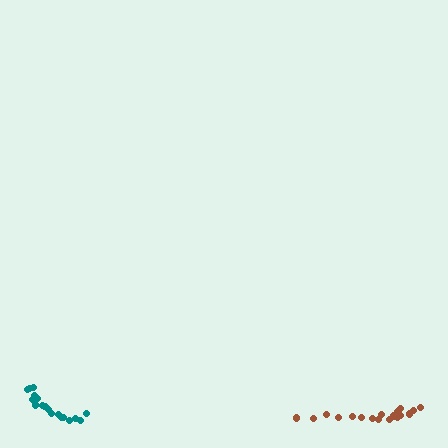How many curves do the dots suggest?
There are 2 distinct paths.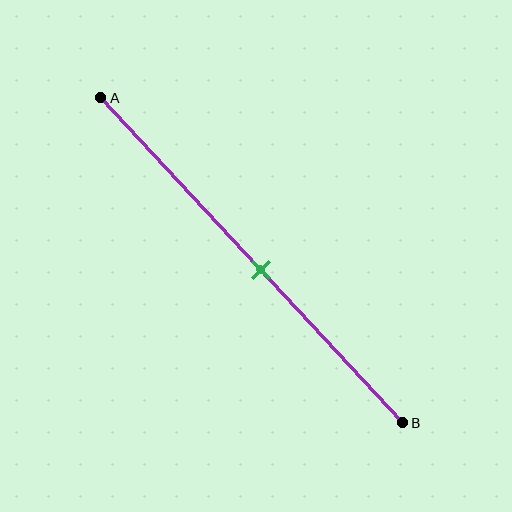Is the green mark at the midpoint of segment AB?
Yes, the mark is approximately at the midpoint.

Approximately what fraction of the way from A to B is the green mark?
The green mark is approximately 55% of the way from A to B.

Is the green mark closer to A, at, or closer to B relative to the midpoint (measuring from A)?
The green mark is approximately at the midpoint of segment AB.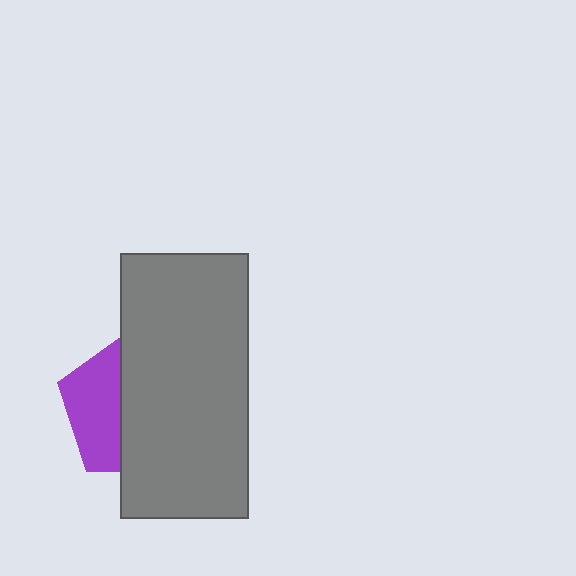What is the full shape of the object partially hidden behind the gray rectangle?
The partially hidden object is a purple pentagon.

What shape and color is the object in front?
The object in front is a gray rectangle.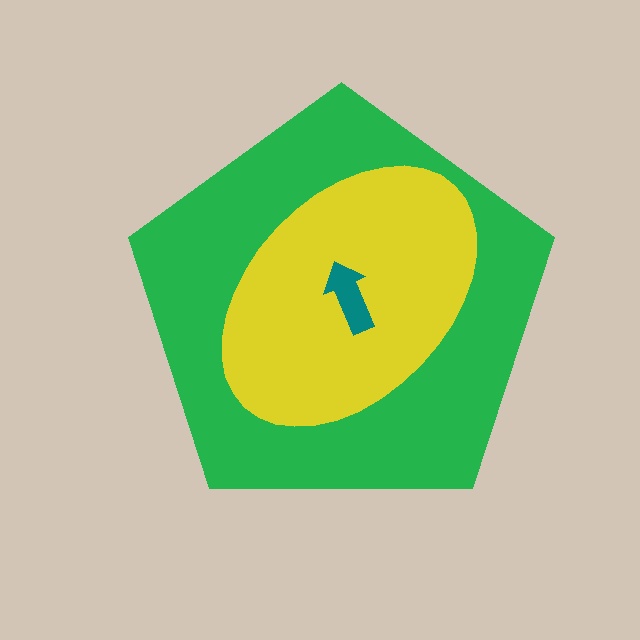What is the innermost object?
The teal arrow.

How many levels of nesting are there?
3.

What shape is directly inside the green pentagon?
The yellow ellipse.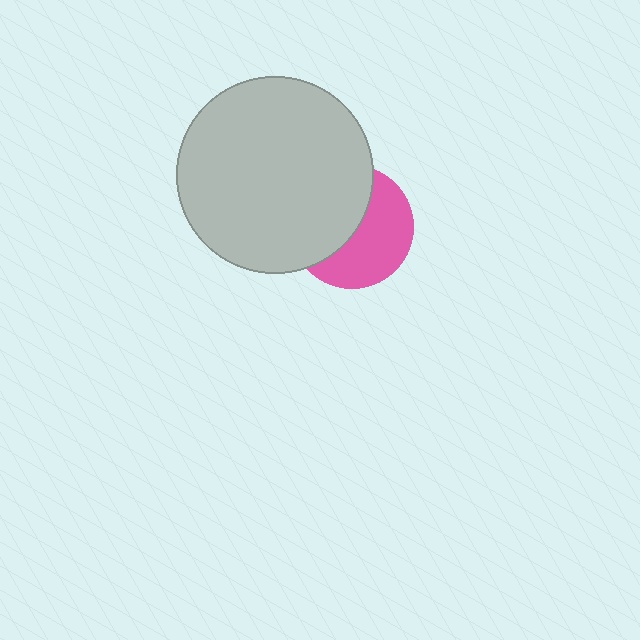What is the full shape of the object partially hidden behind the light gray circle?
The partially hidden object is a pink circle.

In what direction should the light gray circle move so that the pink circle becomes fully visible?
The light gray circle should move left. That is the shortest direction to clear the overlap and leave the pink circle fully visible.